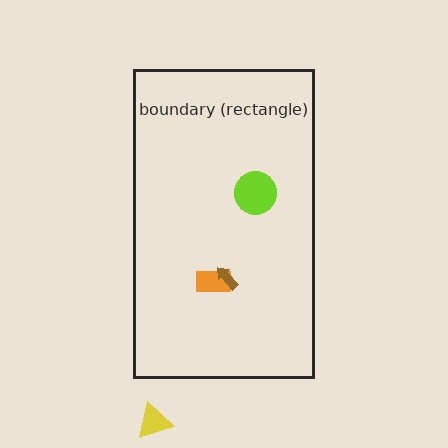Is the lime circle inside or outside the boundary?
Inside.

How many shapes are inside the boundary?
3 inside, 1 outside.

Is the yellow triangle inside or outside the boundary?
Outside.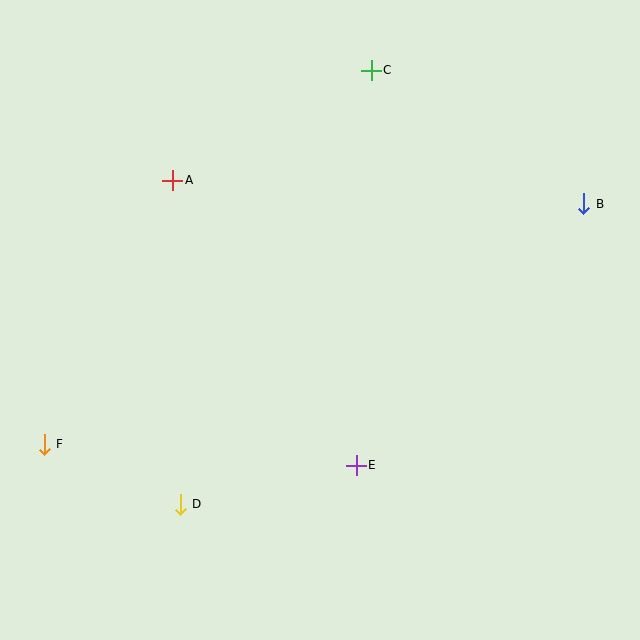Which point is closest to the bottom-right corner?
Point E is closest to the bottom-right corner.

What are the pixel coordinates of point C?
Point C is at (371, 70).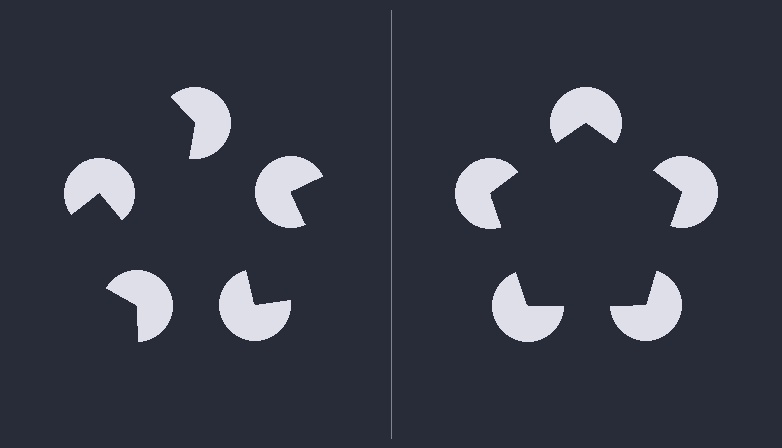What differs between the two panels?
The pac-man discs are positioned identically on both sides; only the wedge orientations differ. On the right they align to a pentagon; on the left they are misaligned.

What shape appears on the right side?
An illusory pentagon.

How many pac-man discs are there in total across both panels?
10 — 5 on each side.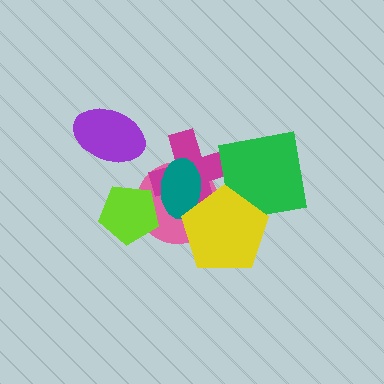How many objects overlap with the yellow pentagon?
4 objects overlap with the yellow pentagon.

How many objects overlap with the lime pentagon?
1 object overlaps with the lime pentagon.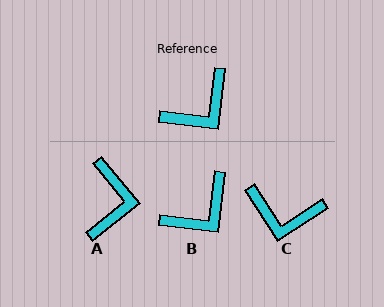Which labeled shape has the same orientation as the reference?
B.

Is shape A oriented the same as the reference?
No, it is off by about 46 degrees.